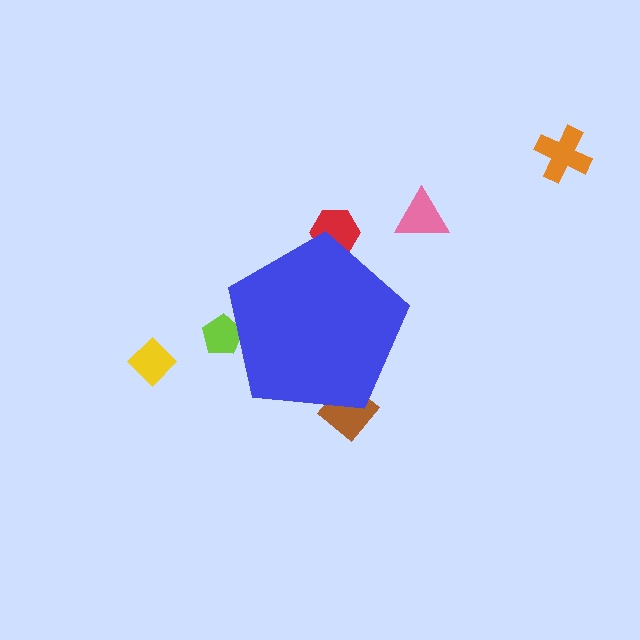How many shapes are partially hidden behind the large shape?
3 shapes are partially hidden.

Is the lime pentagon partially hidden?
Yes, the lime pentagon is partially hidden behind the blue pentagon.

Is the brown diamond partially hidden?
Yes, the brown diamond is partially hidden behind the blue pentagon.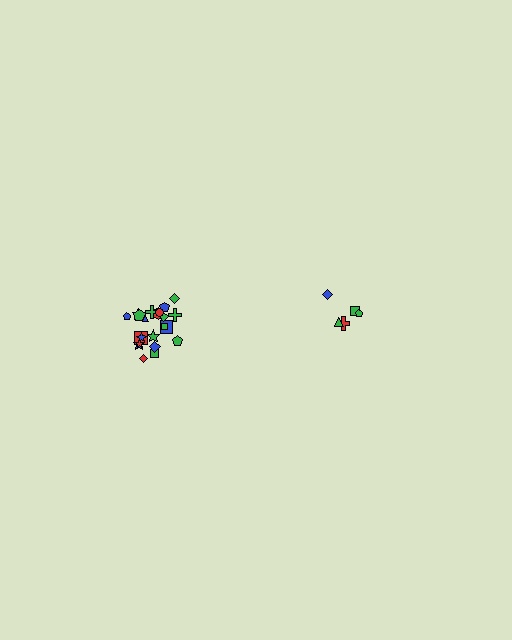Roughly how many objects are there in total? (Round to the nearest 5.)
Roughly 25 objects in total.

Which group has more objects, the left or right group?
The left group.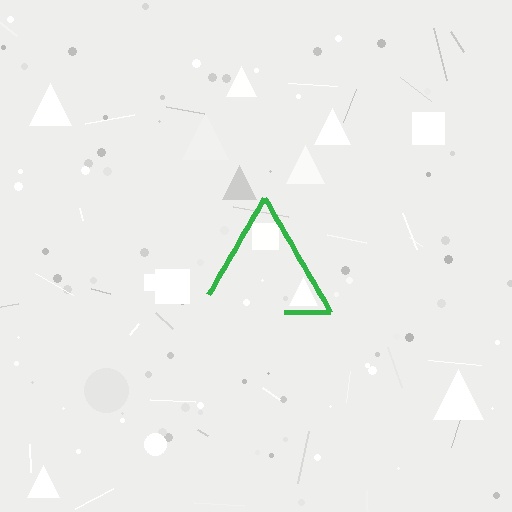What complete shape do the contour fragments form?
The contour fragments form a triangle.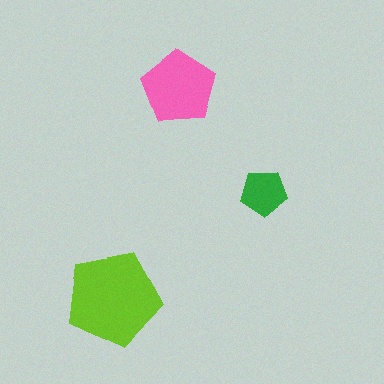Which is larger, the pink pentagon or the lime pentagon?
The lime one.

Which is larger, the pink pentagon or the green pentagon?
The pink one.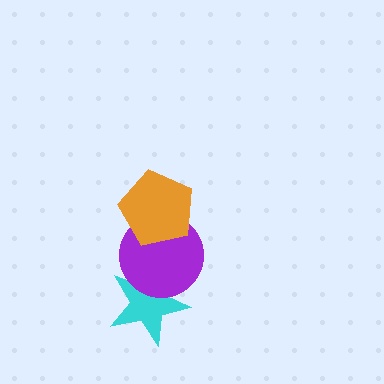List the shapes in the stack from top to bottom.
From top to bottom: the orange pentagon, the purple circle, the cyan star.